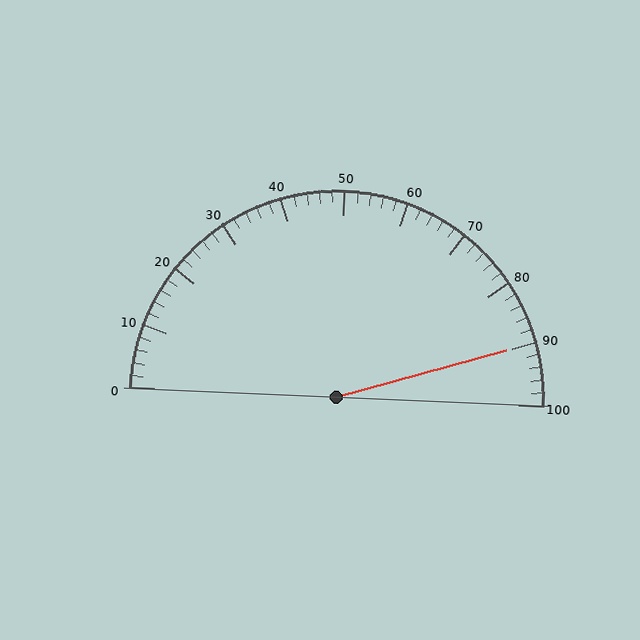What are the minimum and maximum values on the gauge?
The gauge ranges from 0 to 100.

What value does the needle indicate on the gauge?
The needle indicates approximately 90.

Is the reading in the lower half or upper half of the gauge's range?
The reading is in the upper half of the range (0 to 100).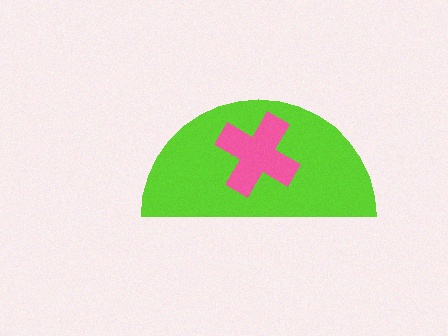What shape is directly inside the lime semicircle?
The pink cross.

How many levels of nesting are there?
2.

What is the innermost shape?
The pink cross.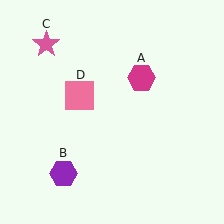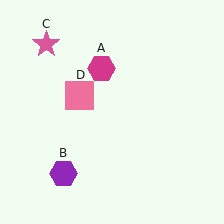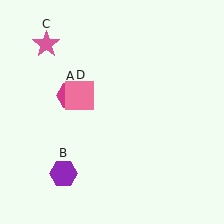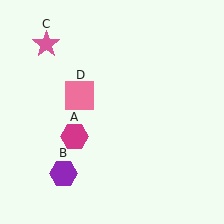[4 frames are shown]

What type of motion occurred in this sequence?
The magenta hexagon (object A) rotated counterclockwise around the center of the scene.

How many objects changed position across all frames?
1 object changed position: magenta hexagon (object A).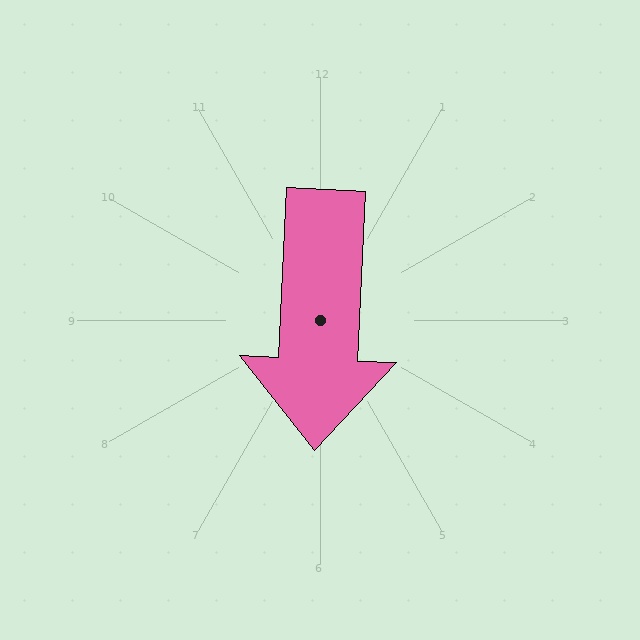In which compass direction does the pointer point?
South.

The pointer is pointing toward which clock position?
Roughly 6 o'clock.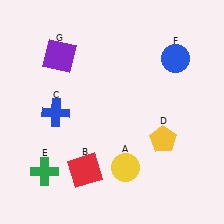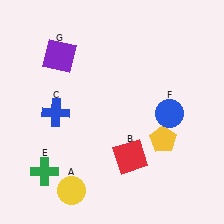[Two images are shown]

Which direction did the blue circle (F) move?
The blue circle (F) moved down.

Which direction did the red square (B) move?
The red square (B) moved right.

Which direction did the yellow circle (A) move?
The yellow circle (A) moved left.